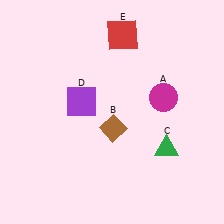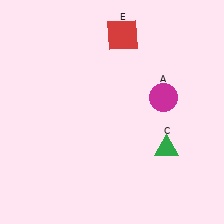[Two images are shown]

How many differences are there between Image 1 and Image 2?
There are 2 differences between the two images.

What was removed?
The purple square (D), the brown diamond (B) were removed in Image 2.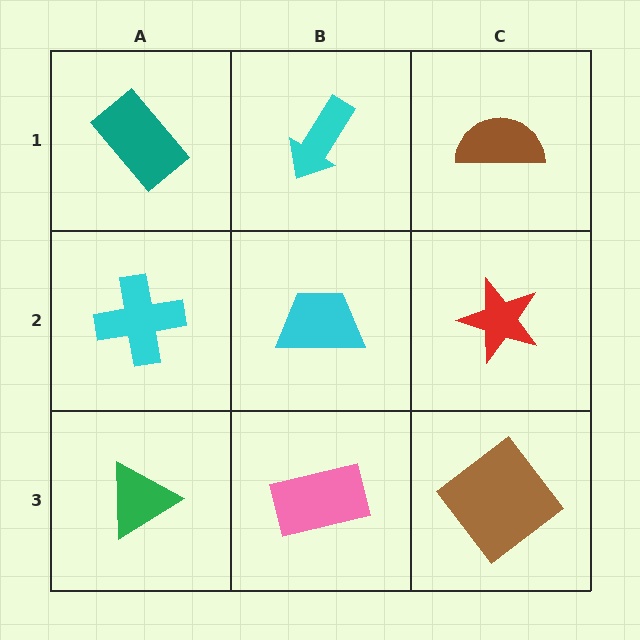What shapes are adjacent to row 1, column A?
A cyan cross (row 2, column A), a cyan arrow (row 1, column B).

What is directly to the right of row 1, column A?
A cyan arrow.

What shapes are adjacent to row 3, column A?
A cyan cross (row 2, column A), a pink rectangle (row 3, column B).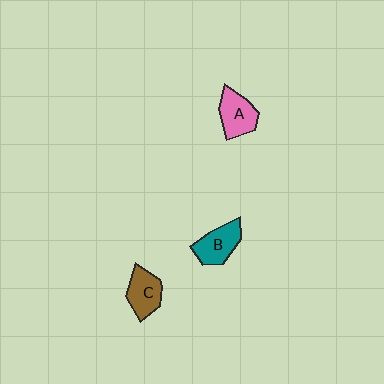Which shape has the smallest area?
Shape C (brown).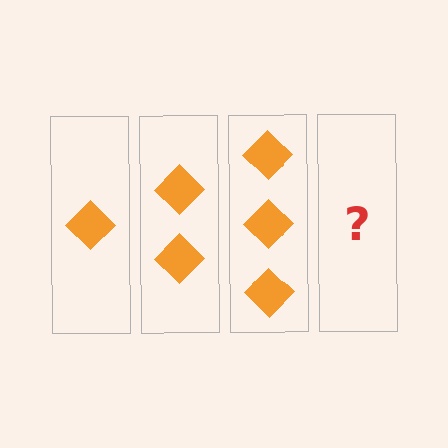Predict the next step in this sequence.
The next step is 4 diamonds.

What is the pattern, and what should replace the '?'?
The pattern is that each step adds one more diamond. The '?' should be 4 diamonds.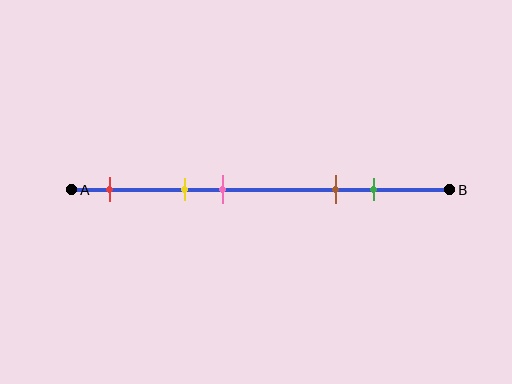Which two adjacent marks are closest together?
The yellow and pink marks are the closest adjacent pair.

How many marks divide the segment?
There are 5 marks dividing the segment.